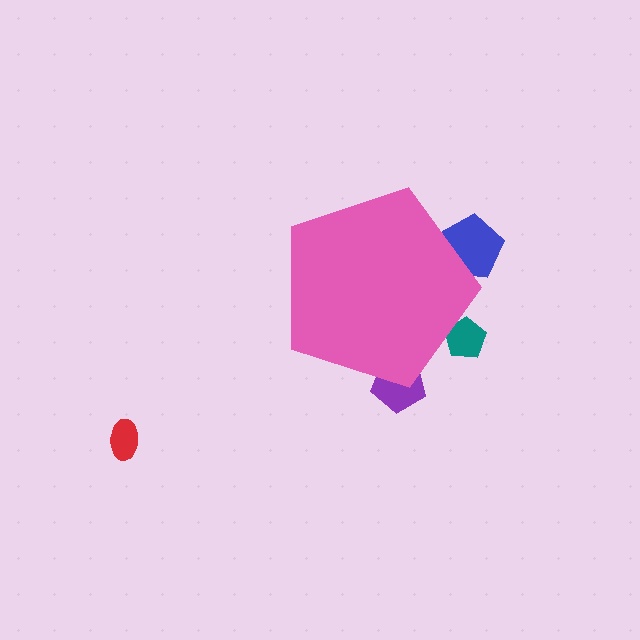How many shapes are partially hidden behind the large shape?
3 shapes are partially hidden.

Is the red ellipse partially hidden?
No, the red ellipse is fully visible.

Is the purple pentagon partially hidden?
Yes, the purple pentagon is partially hidden behind the pink pentagon.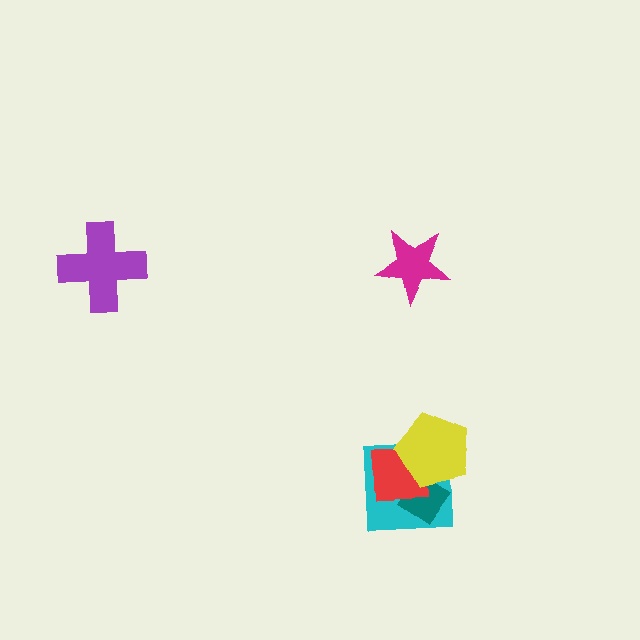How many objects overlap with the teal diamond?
3 objects overlap with the teal diamond.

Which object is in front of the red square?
The yellow pentagon is in front of the red square.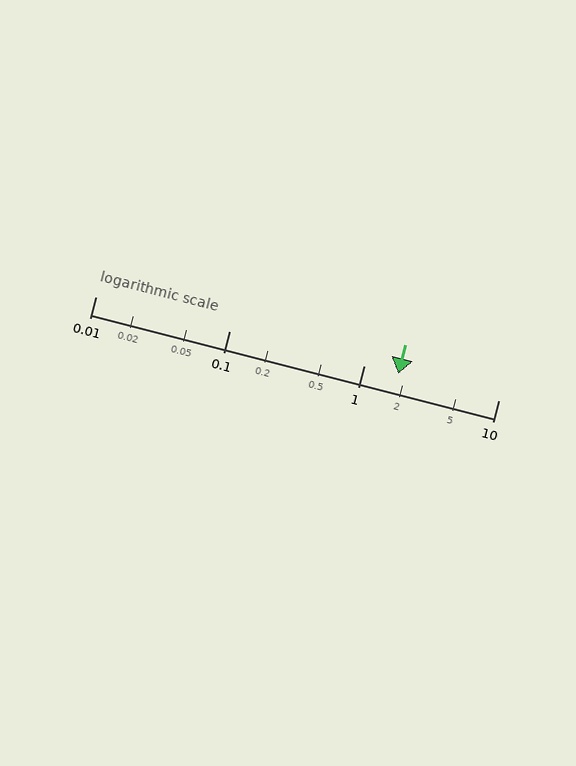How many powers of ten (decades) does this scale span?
The scale spans 3 decades, from 0.01 to 10.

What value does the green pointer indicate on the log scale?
The pointer indicates approximately 1.8.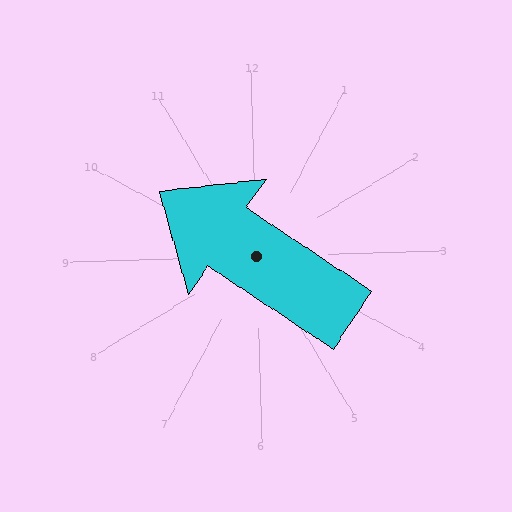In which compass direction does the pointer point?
Northwest.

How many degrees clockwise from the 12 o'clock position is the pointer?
Approximately 305 degrees.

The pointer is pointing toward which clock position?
Roughly 10 o'clock.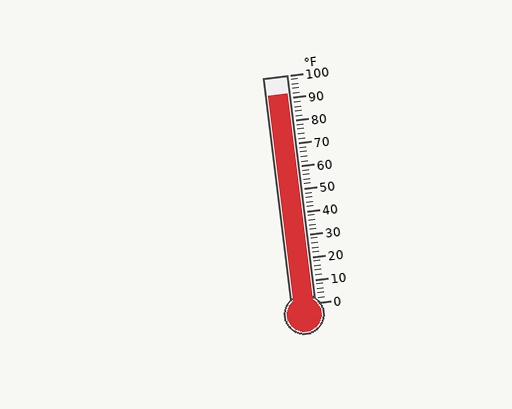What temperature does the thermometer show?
The thermometer shows approximately 92°F.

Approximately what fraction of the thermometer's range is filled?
The thermometer is filled to approximately 90% of its range.